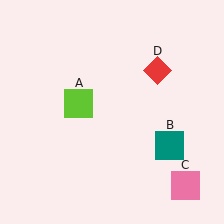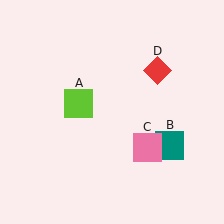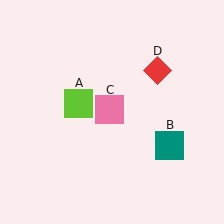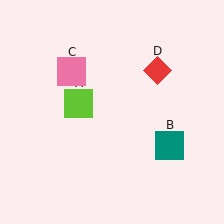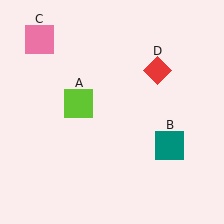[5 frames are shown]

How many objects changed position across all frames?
1 object changed position: pink square (object C).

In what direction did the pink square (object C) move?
The pink square (object C) moved up and to the left.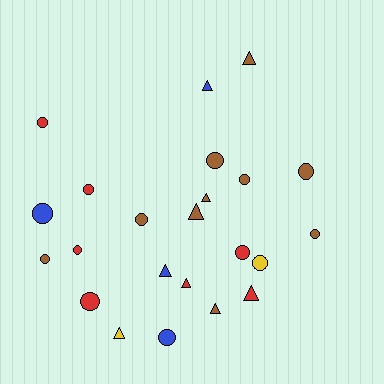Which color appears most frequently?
Brown, with 10 objects.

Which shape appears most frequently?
Circle, with 14 objects.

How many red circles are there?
There are 5 red circles.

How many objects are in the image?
There are 23 objects.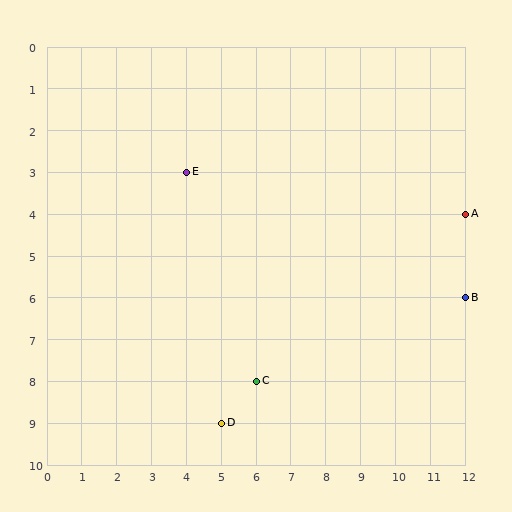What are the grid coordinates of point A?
Point A is at grid coordinates (12, 4).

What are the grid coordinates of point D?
Point D is at grid coordinates (5, 9).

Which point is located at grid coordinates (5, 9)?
Point D is at (5, 9).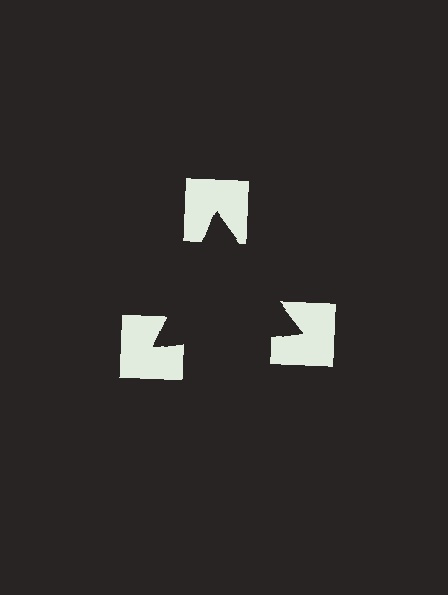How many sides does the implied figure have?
3 sides.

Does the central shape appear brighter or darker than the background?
It typically appears slightly darker than the background, even though no actual brightness change is drawn.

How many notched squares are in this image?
There are 3 — one at each vertex of the illusory triangle.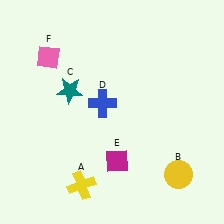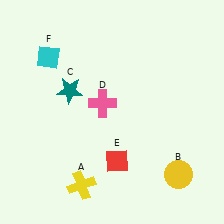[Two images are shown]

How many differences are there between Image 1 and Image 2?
There are 3 differences between the two images.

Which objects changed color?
D changed from blue to pink. E changed from magenta to red. F changed from pink to cyan.